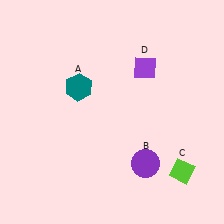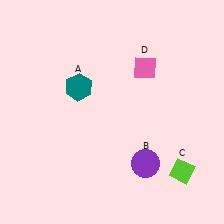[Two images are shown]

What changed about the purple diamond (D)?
In Image 1, D is purple. In Image 2, it changed to pink.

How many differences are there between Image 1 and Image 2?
There is 1 difference between the two images.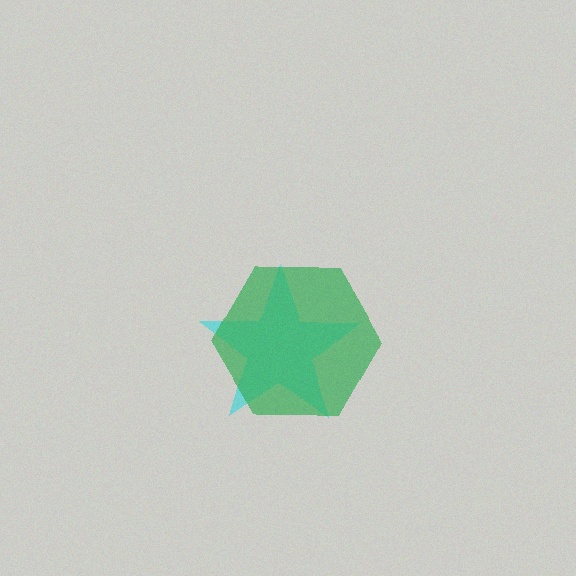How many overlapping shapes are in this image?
There are 2 overlapping shapes in the image.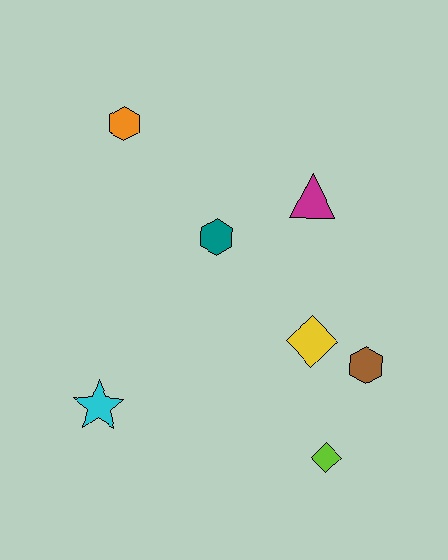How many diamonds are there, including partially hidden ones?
There are 2 diamonds.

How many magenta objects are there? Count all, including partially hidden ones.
There is 1 magenta object.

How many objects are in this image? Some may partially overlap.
There are 7 objects.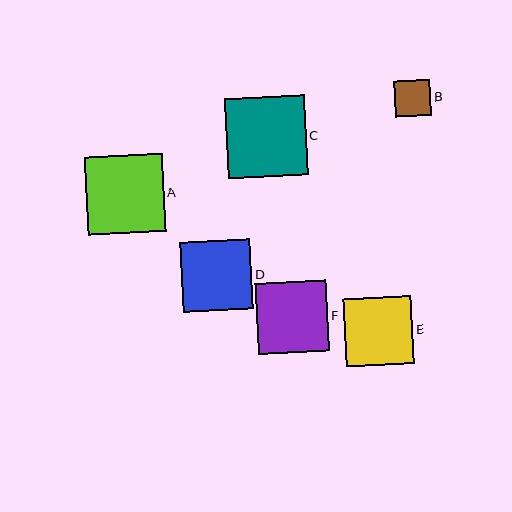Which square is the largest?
Square C is the largest with a size of approximately 80 pixels.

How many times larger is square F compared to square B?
Square F is approximately 2.0 times the size of square B.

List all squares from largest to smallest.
From largest to smallest: C, A, F, D, E, B.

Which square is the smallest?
Square B is the smallest with a size of approximately 37 pixels.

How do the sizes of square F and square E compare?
Square F and square E are approximately the same size.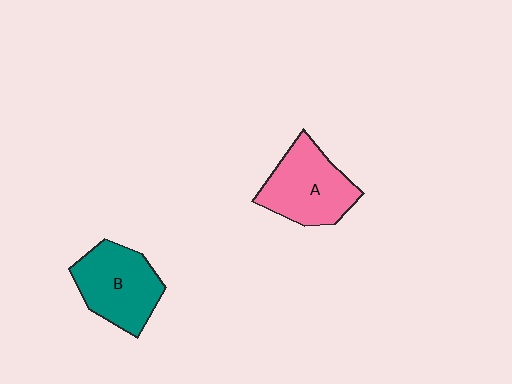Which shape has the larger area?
Shape A (pink).